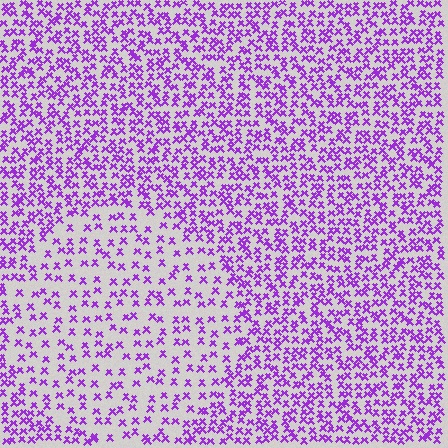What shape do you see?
I see a circle.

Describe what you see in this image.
The image contains small purple elements arranged at two different densities. A circle-shaped region is visible where the elements are less densely packed than the surrounding area.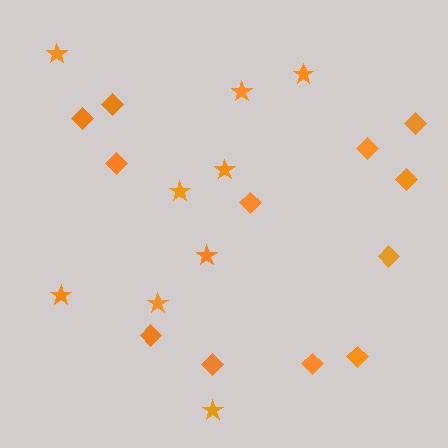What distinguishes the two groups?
There are 2 groups: one group of stars (9) and one group of diamonds (12).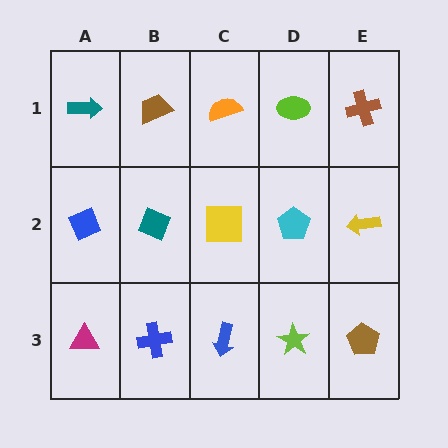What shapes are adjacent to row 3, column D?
A cyan pentagon (row 2, column D), a blue arrow (row 3, column C), a brown pentagon (row 3, column E).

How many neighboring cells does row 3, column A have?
2.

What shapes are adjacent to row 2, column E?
A brown cross (row 1, column E), a brown pentagon (row 3, column E), a cyan pentagon (row 2, column D).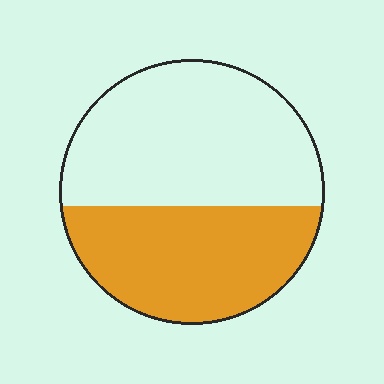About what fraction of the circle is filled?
About two fifths (2/5).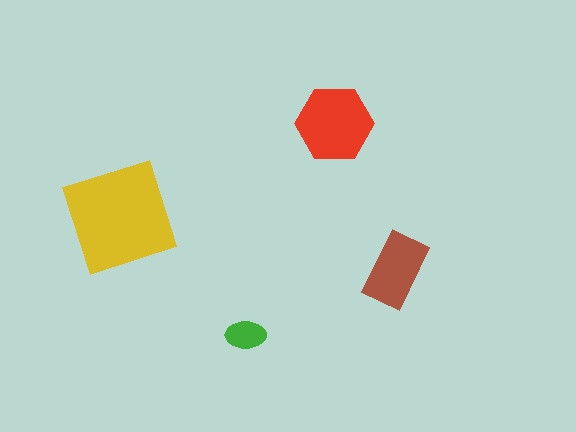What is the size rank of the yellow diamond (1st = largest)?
1st.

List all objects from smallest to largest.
The green ellipse, the brown rectangle, the red hexagon, the yellow diamond.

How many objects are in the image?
There are 4 objects in the image.